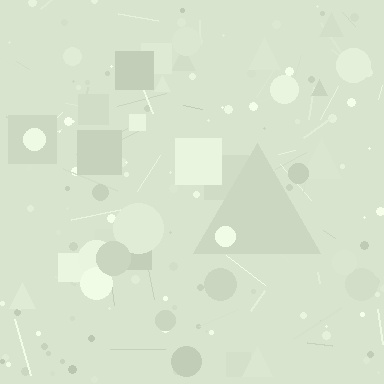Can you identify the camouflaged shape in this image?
The camouflaged shape is a triangle.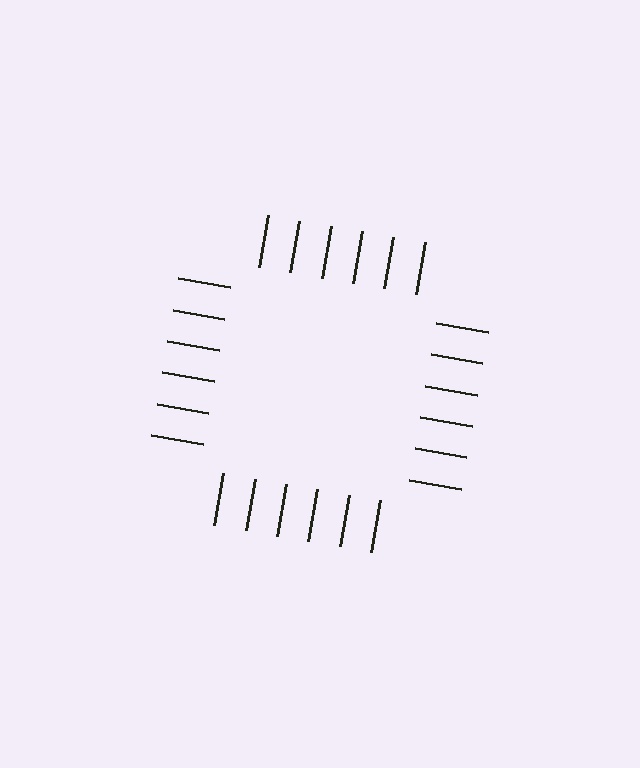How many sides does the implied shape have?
4 sides — the line-ends trace a square.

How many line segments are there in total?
24 — 6 along each of the 4 edges.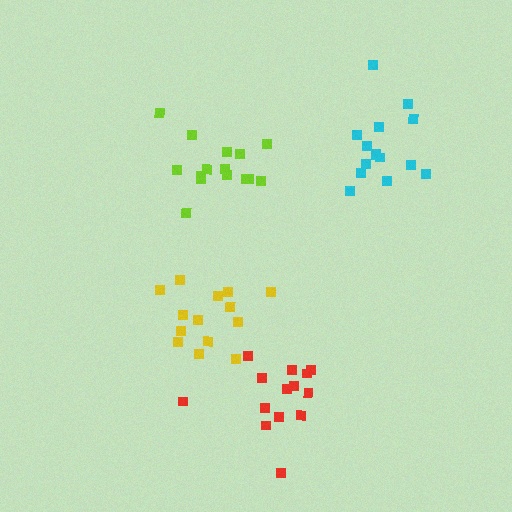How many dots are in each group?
Group 1: 14 dots, Group 2: 15 dots, Group 3: 14 dots, Group 4: 15 dots (58 total).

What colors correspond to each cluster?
The clusters are colored: yellow, cyan, red, lime.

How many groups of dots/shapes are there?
There are 4 groups.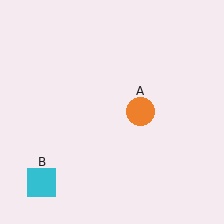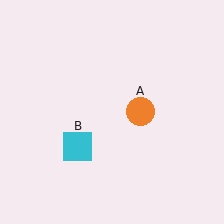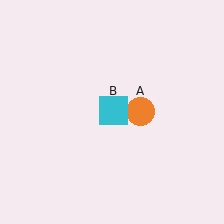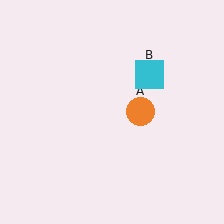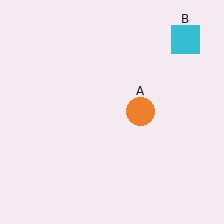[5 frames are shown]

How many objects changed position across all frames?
1 object changed position: cyan square (object B).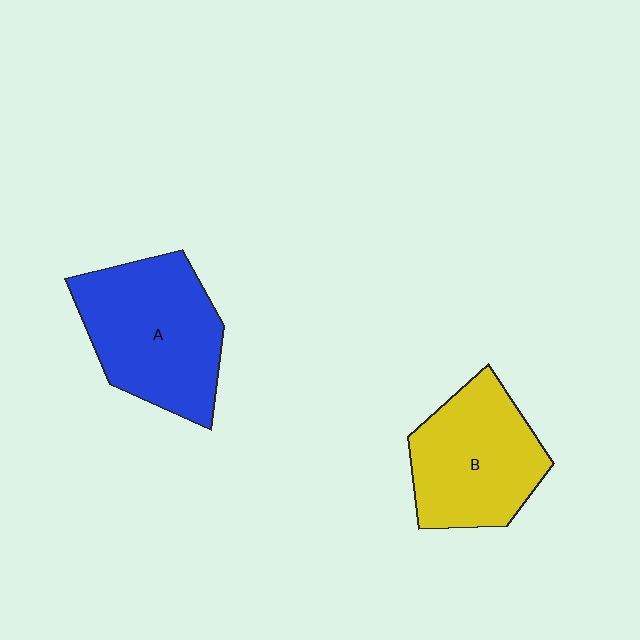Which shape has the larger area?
Shape A (blue).